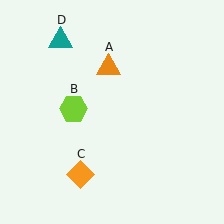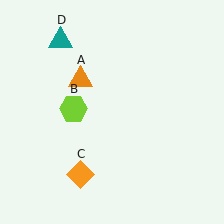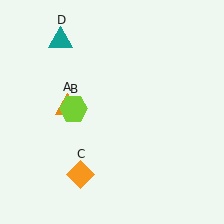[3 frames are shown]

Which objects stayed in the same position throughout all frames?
Lime hexagon (object B) and orange diamond (object C) and teal triangle (object D) remained stationary.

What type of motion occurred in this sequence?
The orange triangle (object A) rotated counterclockwise around the center of the scene.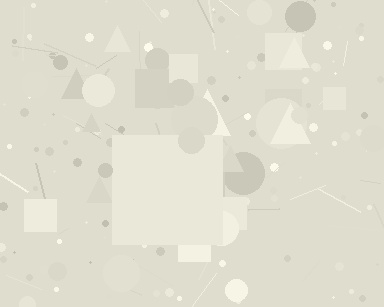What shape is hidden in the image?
A square is hidden in the image.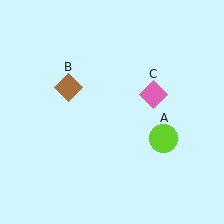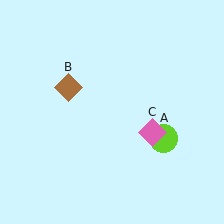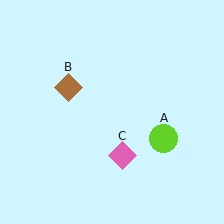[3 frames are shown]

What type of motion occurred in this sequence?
The pink diamond (object C) rotated clockwise around the center of the scene.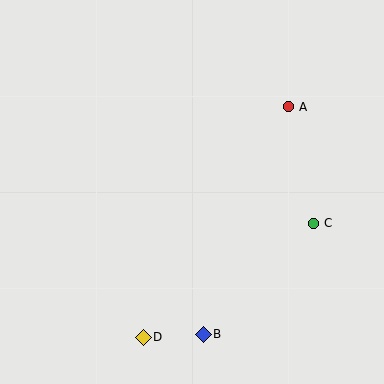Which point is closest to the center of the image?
Point C at (314, 223) is closest to the center.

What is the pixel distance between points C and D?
The distance between C and D is 205 pixels.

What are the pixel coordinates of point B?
Point B is at (203, 334).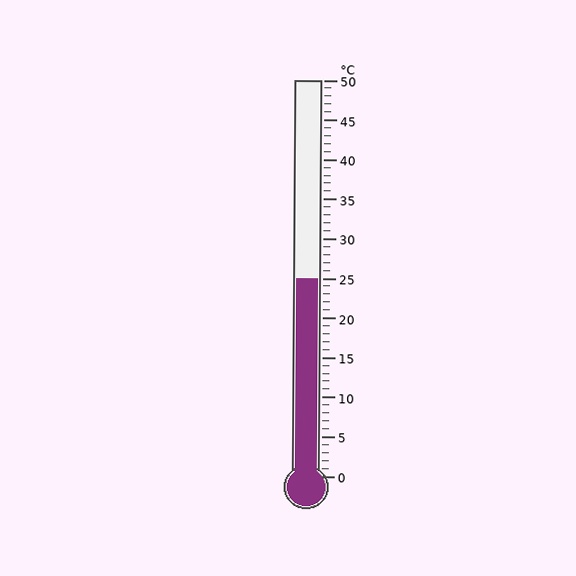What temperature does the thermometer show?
The thermometer shows approximately 25°C.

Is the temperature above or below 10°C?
The temperature is above 10°C.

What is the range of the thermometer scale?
The thermometer scale ranges from 0°C to 50°C.